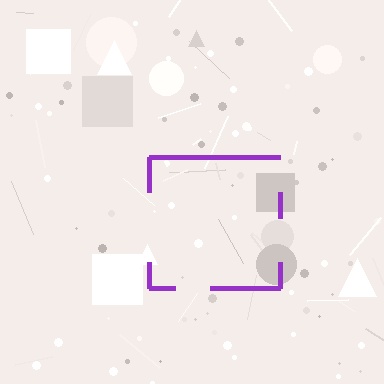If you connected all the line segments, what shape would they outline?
They would outline a square.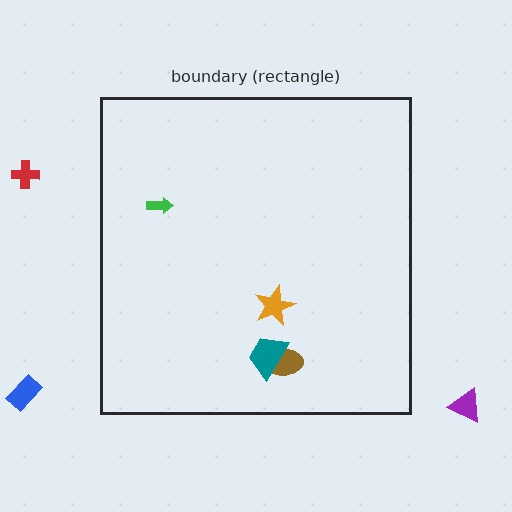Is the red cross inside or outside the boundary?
Outside.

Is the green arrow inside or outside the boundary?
Inside.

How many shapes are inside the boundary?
4 inside, 3 outside.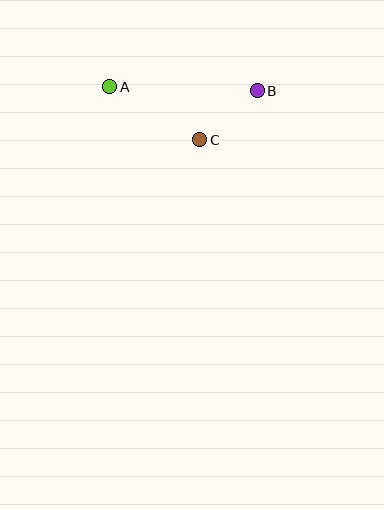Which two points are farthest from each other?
Points A and B are farthest from each other.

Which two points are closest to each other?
Points B and C are closest to each other.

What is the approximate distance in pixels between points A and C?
The distance between A and C is approximately 105 pixels.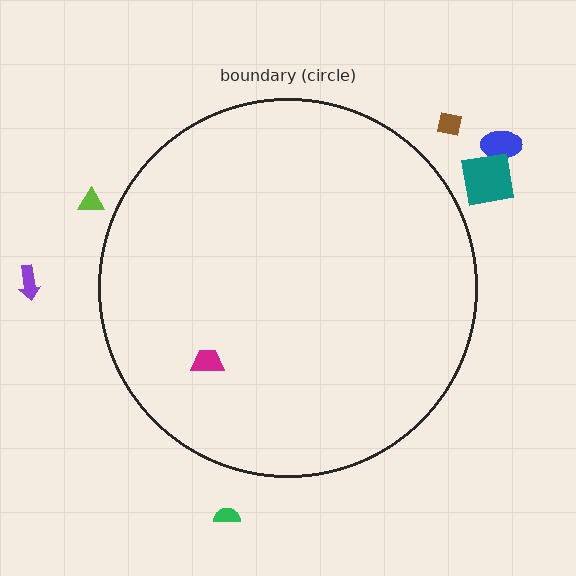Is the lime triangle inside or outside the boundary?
Outside.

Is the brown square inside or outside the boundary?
Outside.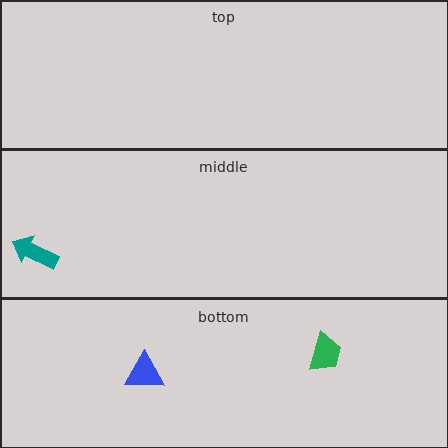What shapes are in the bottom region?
The blue triangle, the green trapezoid.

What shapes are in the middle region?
The teal arrow.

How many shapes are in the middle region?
1.